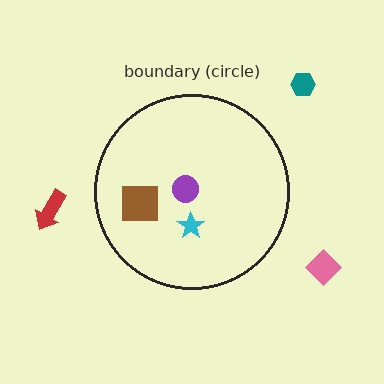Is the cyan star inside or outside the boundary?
Inside.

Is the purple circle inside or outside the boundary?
Inside.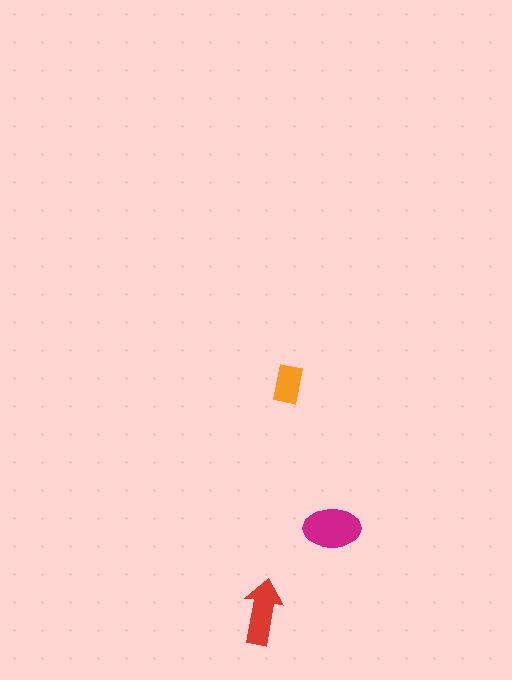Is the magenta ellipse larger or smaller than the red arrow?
Larger.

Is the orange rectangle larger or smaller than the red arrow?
Smaller.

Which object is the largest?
The magenta ellipse.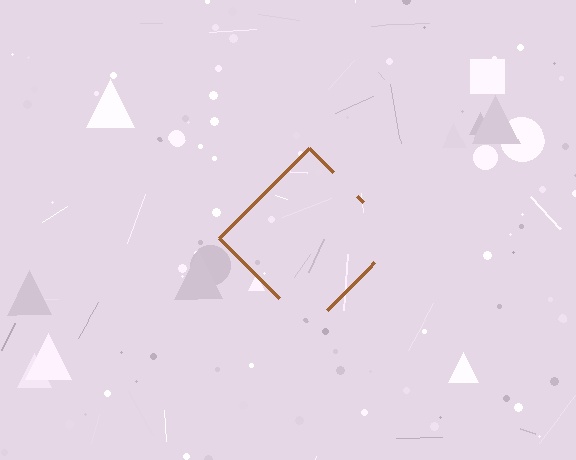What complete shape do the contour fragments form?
The contour fragments form a diamond.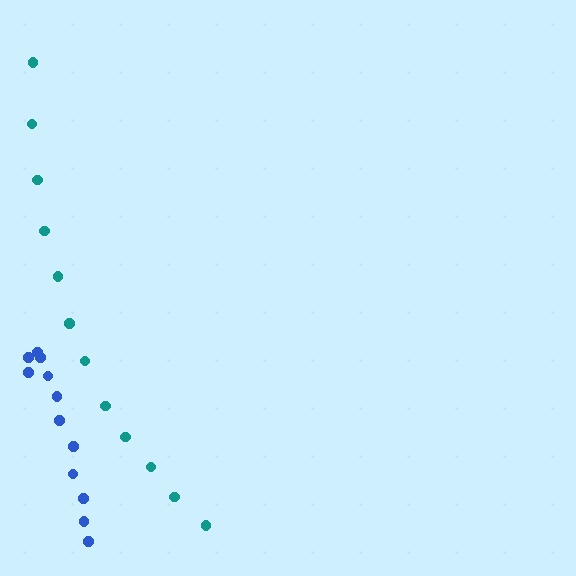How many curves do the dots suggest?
There are 2 distinct paths.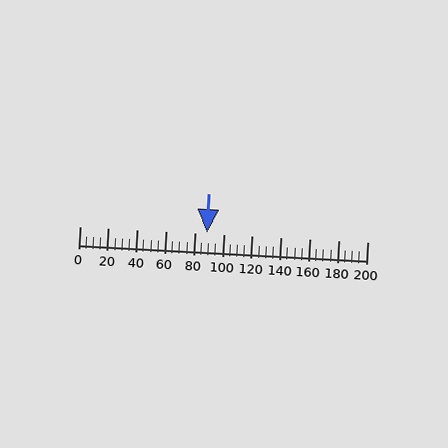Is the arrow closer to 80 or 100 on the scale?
The arrow is closer to 80.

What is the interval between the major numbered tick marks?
The major tick marks are spaced 20 units apart.